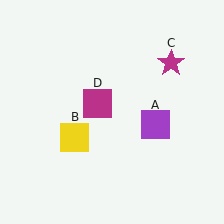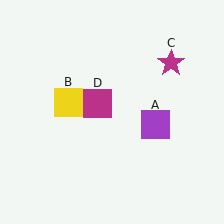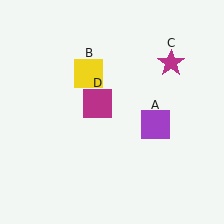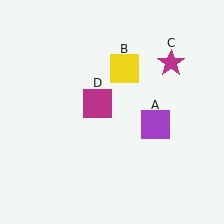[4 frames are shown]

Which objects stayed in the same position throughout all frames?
Purple square (object A) and magenta star (object C) and magenta square (object D) remained stationary.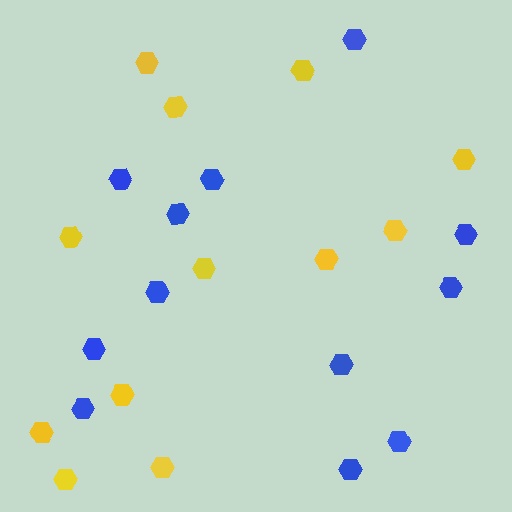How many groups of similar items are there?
There are 2 groups: one group of blue hexagons (12) and one group of yellow hexagons (12).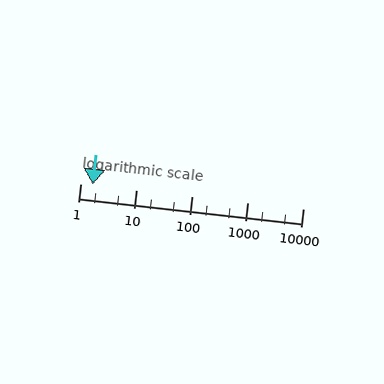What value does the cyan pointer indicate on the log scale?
The pointer indicates approximately 1.7.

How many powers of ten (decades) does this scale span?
The scale spans 4 decades, from 1 to 10000.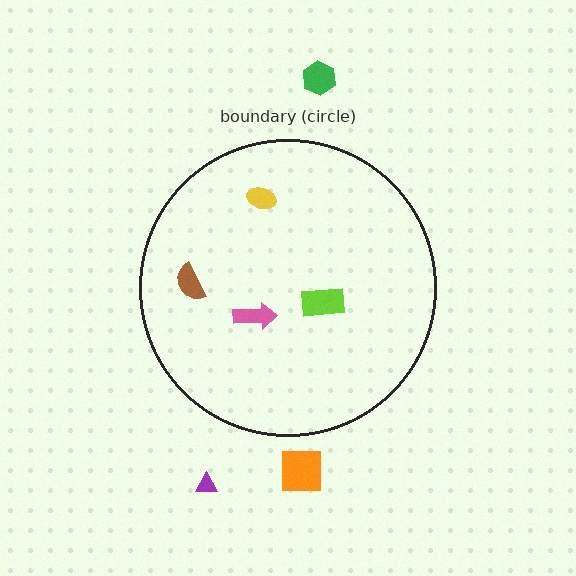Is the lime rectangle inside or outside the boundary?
Inside.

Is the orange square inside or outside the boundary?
Outside.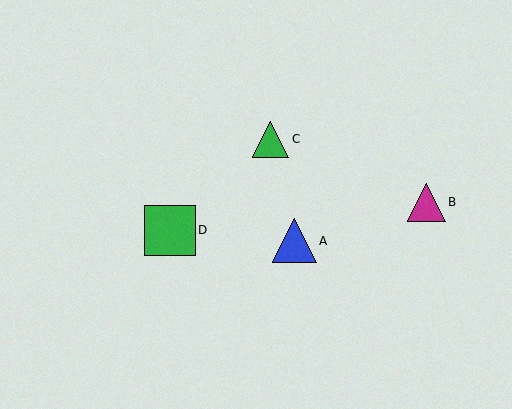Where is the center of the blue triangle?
The center of the blue triangle is at (294, 241).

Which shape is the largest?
The green square (labeled D) is the largest.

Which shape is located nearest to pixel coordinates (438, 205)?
The magenta triangle (labeled B) at (426, 202) is nearest to that location.